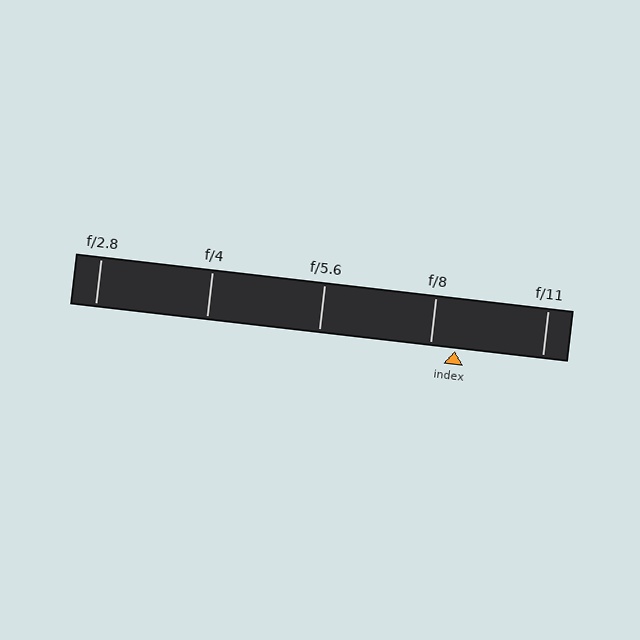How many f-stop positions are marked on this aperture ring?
There are 5 f-stop positions marked.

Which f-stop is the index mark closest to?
The index mark is closest to f/8.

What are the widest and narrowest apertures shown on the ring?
The widest aperture shown is f/2.8 and the narrowest is f/11.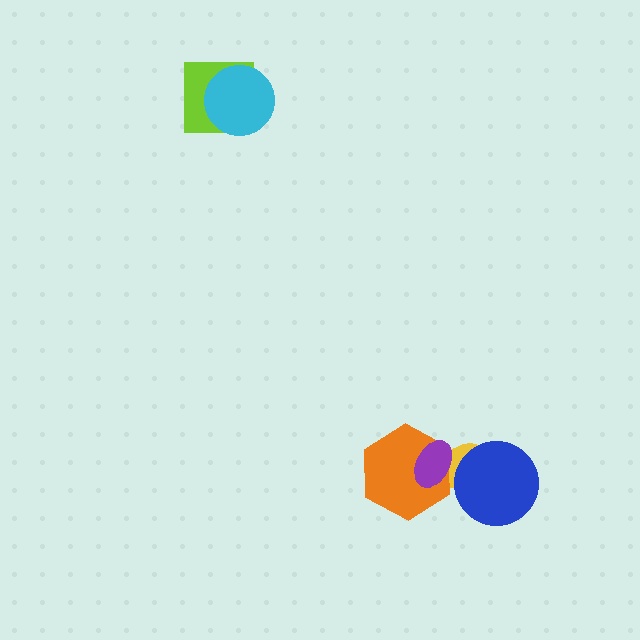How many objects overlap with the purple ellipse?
2 objects overlap with the purple ellipse.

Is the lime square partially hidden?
Yes, it is partially covered by another shape.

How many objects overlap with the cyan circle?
1 object overlaps with the cyan circle.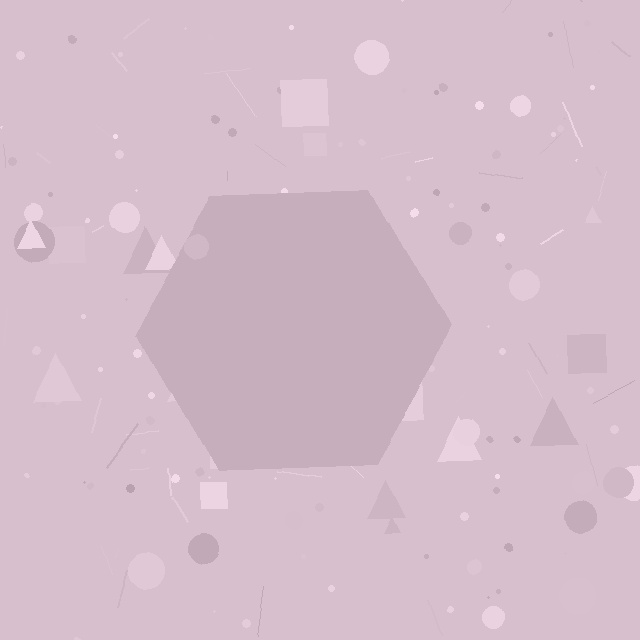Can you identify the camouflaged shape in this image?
The camouflaged shape is a hexagon.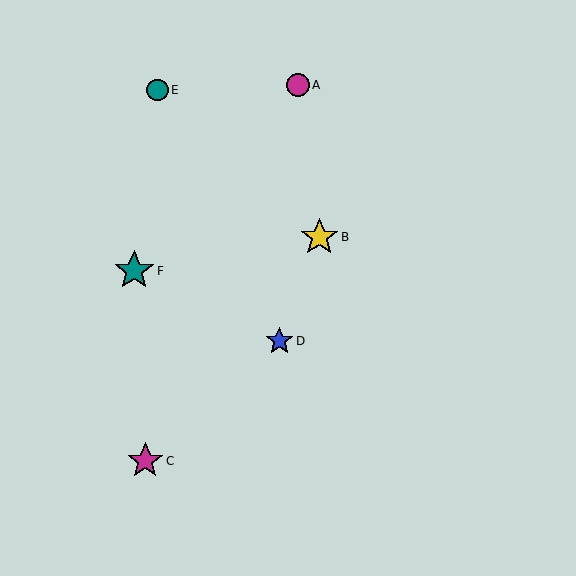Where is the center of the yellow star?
The center of the yellow star is at (319, 237).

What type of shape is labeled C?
Shape C is a magenta star.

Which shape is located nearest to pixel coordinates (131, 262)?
The teal star (labeled F) at (134, 271) is nearest to that location.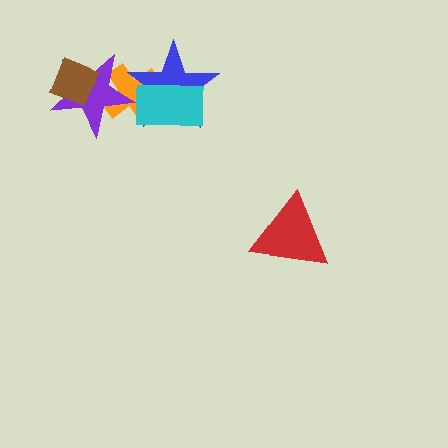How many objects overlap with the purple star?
3 objects overlap with the purple star.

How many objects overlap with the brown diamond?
1 object overlaps with the brown diamond.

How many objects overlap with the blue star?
3 objects overlap with the blue star.